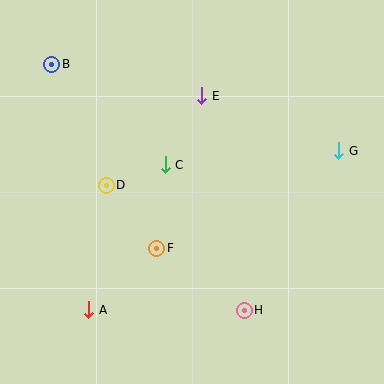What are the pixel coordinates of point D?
Point D is at (106, 185).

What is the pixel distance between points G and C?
The distance between G and C is 174 pixels.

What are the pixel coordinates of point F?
Point F is at (157, 248).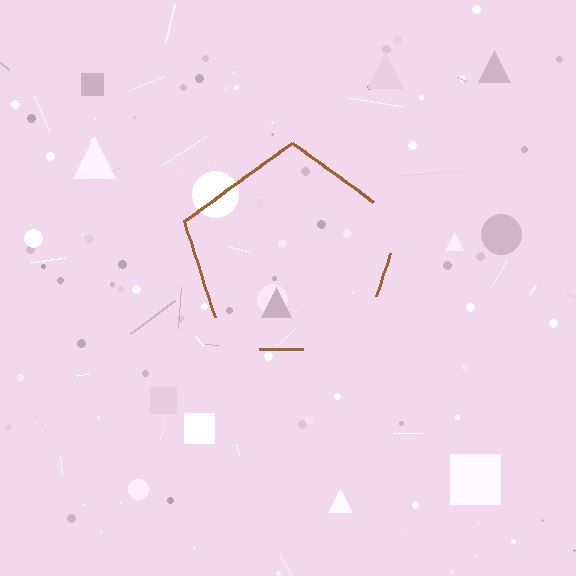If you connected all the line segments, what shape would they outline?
They would outline a pentagon.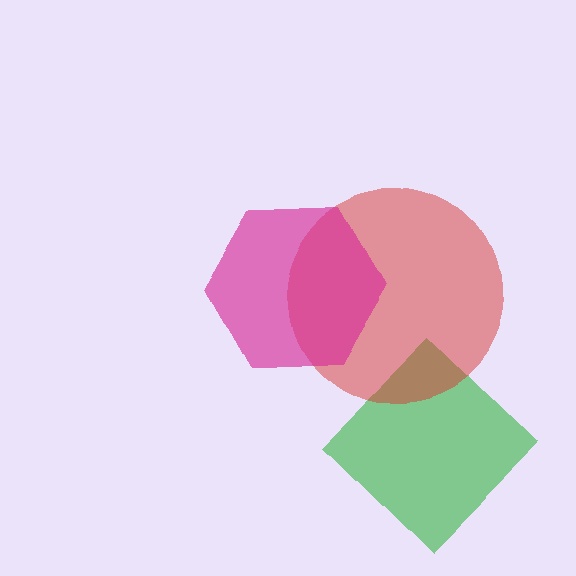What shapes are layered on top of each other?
The layered shapes are: a green diamond, a red circle, a magenta hexagon.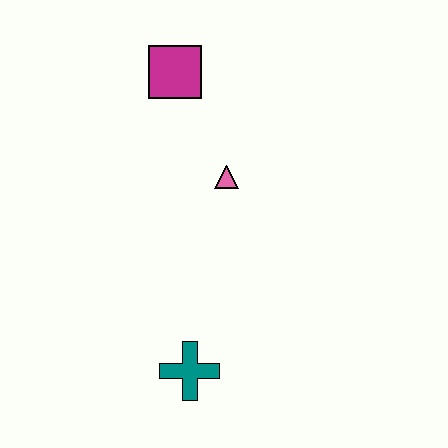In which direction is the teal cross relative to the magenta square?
The teal cross is below the magenta square.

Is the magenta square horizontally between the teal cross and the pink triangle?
No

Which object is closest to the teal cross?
The pink triangle is closest to the teal cross.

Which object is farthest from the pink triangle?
The teal cross is farthest from the pink triangle.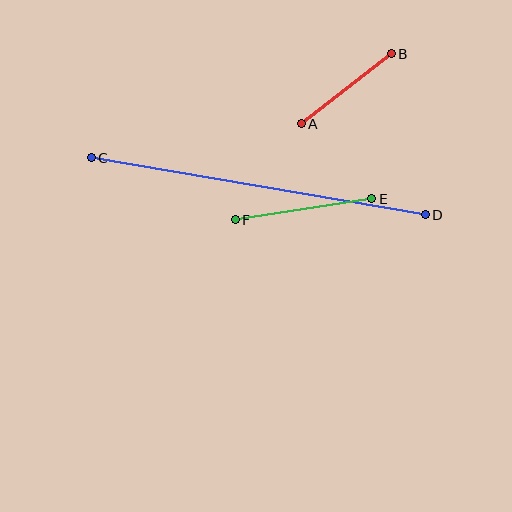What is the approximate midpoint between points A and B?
The midpoint is at approximately (346, 89) pixels.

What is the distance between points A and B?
The distance is approximately 114 pixels.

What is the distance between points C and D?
The distance is approximately 339 pixels.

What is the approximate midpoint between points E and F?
The midpoint is at approximately (304, 209) pixels.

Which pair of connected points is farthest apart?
Points C and D are farthest apart.